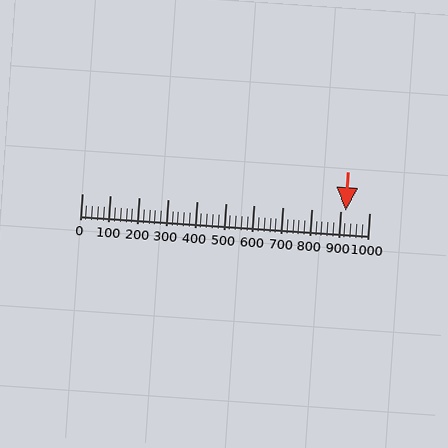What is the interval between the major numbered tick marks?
The major tick marks are spaced 100 units apart.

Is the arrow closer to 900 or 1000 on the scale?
The arrow is closer to 900.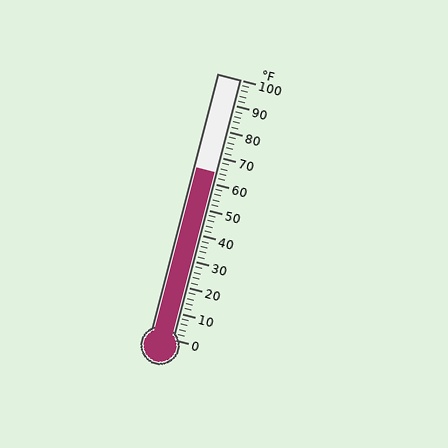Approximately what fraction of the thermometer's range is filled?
The thermometer is filled to approximately 65% of its range.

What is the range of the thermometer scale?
The thermometer scale ranges from 0°F to 100°F.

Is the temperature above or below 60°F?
The temperature is above 60°F.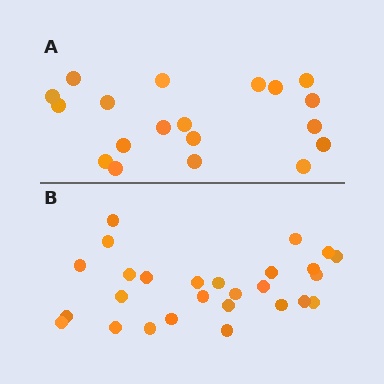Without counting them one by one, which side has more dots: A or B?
Region B (the bottom region) has more dots.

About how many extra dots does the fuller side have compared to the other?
Region B has roughly 8 or so more dots than region A.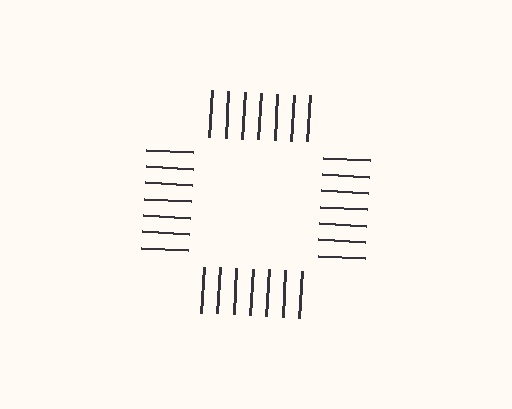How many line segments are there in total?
28 — 7 along each of the 4 edges.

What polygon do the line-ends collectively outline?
An illusory square — the line segments terminate on its edges but no continuous stroke is drawn.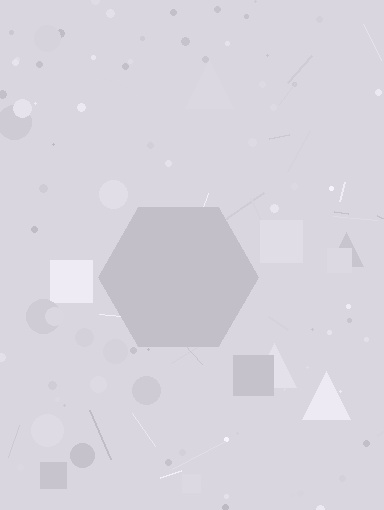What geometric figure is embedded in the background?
A hexagon is embedded in the background.